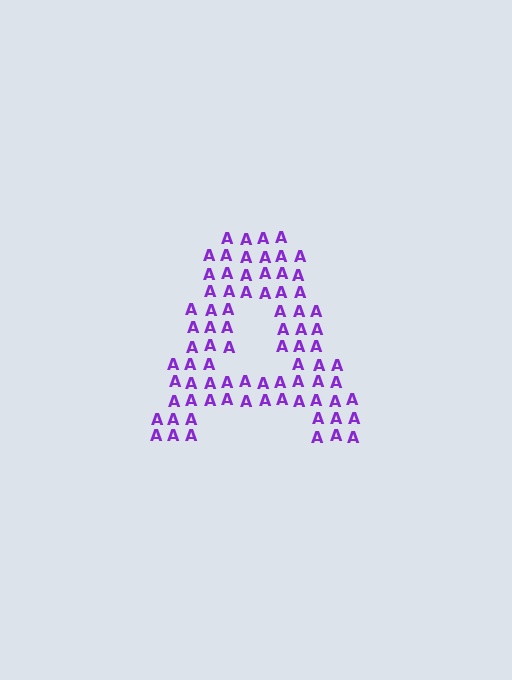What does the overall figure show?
The overall figure shows the letter A.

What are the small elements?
The small elements are letter A's.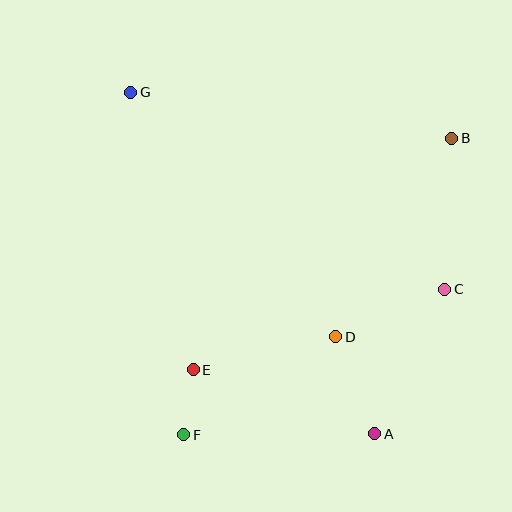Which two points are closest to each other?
Points E and F are closest to each other.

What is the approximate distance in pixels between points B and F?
The distance between B and F is approximately 399 pixels.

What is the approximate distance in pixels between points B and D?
The distance between B and D is approximately 230 pixels.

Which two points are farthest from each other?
Points A and G are farthest from each other.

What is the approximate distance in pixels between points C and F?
The distance between C and F is approximately 299 pixels.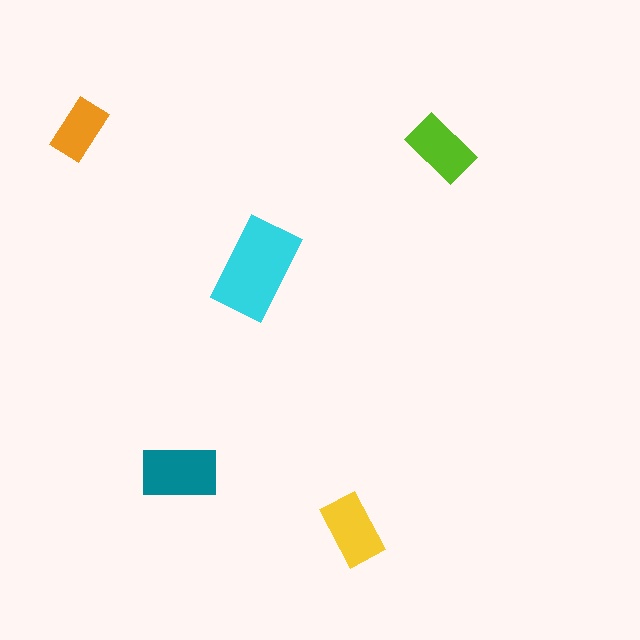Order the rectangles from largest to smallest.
the cyan one, the teal one, the yellow one, the lime one, the orange one.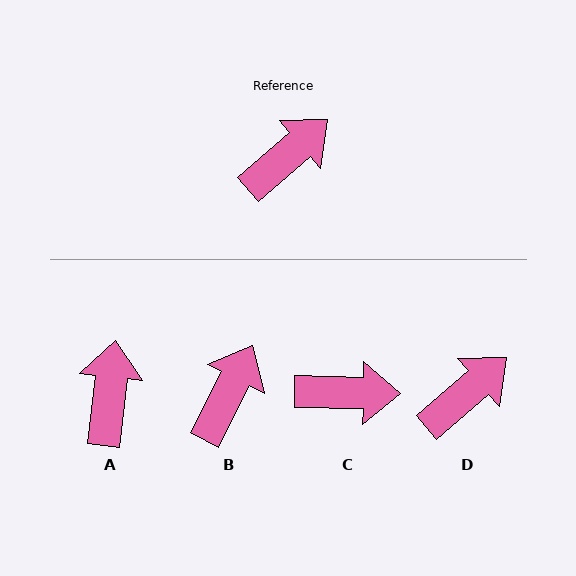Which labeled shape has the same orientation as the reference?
D.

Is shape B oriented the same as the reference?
No, it is off by about 22 degrees.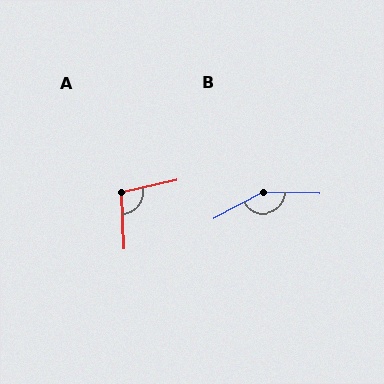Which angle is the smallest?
A, at approximately 100 degrees.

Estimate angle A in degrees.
Approximately 100 degrees.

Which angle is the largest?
B, at approximately 150 degrees.